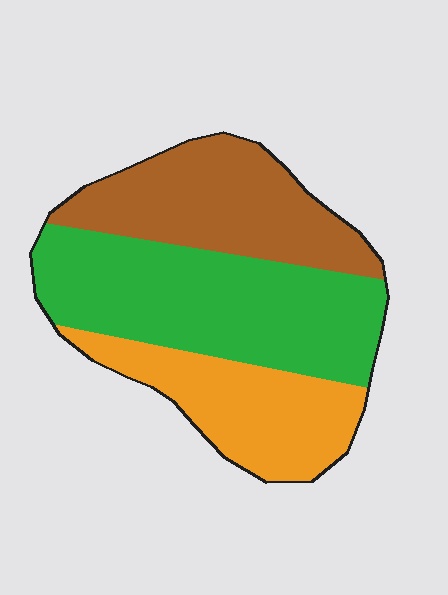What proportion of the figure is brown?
Brown takes up between a sixth and a third of the figure.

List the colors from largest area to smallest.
From largest to smallest: green, brown, orange.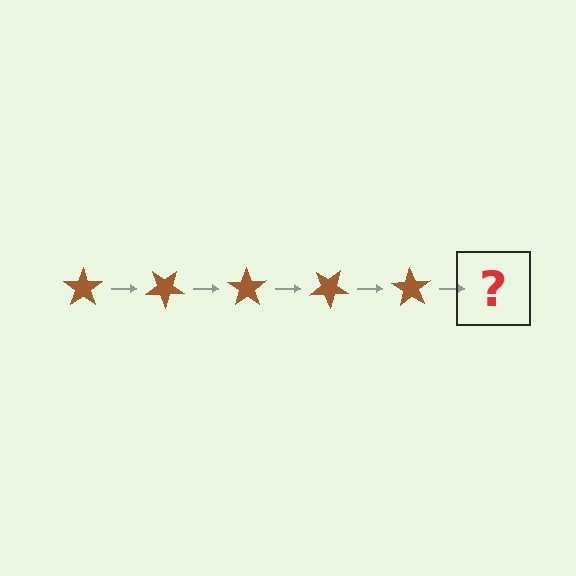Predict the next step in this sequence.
The next step is a brown star rotated 175 degrees.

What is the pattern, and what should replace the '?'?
The pattern is that the star rotates 35 degrees each step. The '?' should be a brown star rotated 175 degrees.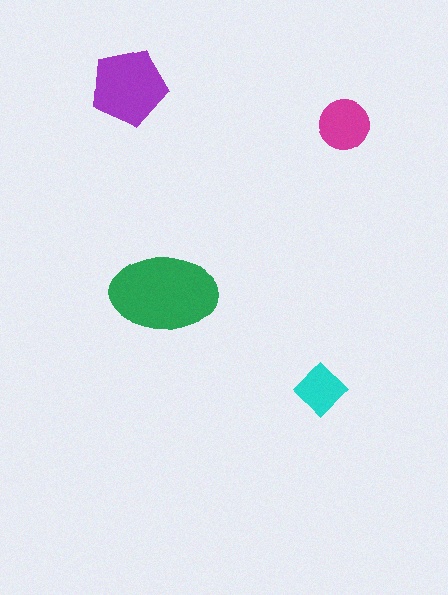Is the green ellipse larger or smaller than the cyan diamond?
Larger.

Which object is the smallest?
The cyan diamond.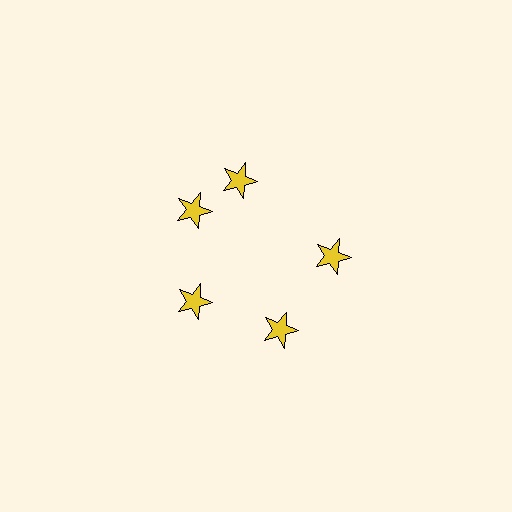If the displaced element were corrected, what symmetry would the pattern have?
It would have 5-fold rotational symmetry — the pattern would map onto itself every 72 degrees.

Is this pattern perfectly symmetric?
No. The 5 yellow stars are arranged in a ring, but one element near the 1 o'clock position is rotated out of alignment along the ring, breaking the 5-fold rotational symmetry.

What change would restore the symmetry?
The symmetry would be restored by rotating it back into even spacing with its neighbors so that all 5 stars sit at equal angles and equal distance from the center.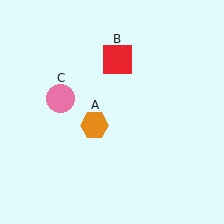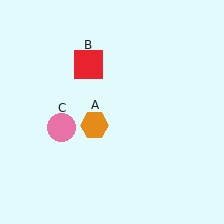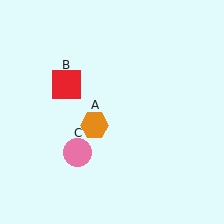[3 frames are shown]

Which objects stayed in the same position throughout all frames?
Orange hexagon (object A) remained stationary.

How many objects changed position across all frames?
2 objects changed position: red square (object B), pink circle (object C).